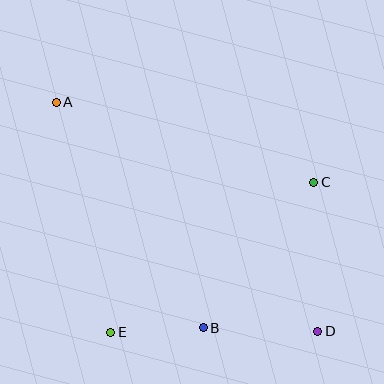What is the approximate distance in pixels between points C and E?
The distance between C and E is approximately 252 pixels.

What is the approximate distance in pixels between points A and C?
The distance between A and C is approximately 270 pixels.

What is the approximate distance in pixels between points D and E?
The distance between D and E is approximately 207 pixels.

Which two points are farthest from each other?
Points A and D are farthest from each other.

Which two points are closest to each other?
Points B and E are closest to each other.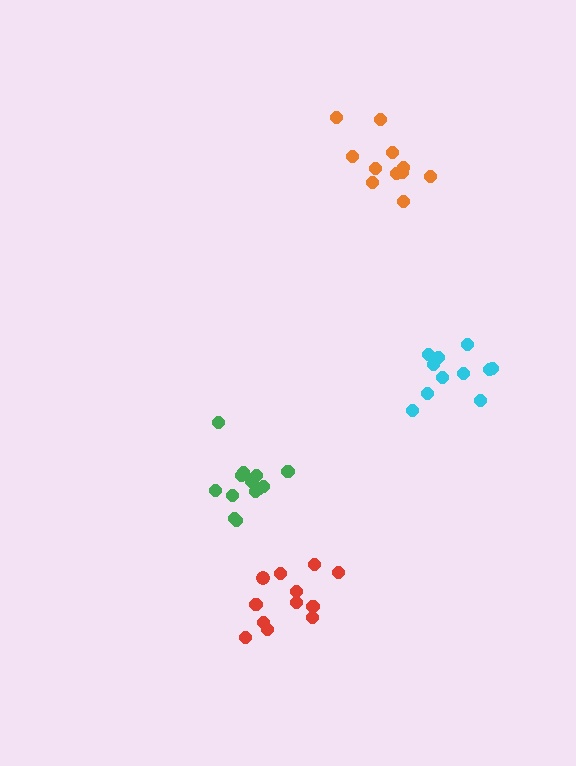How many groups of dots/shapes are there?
There are 4 groups.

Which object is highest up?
The orange cluster is topmost.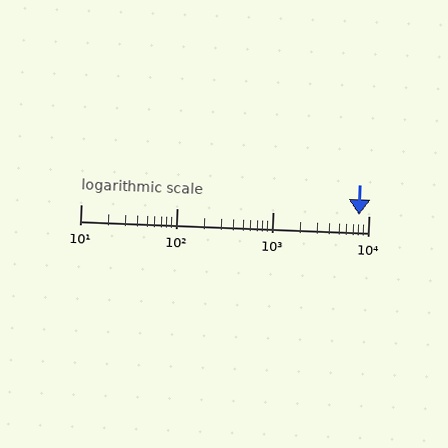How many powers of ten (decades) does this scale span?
The scale spans 3 decades, from 10 to 10000.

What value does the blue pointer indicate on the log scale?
The pointer indicates approximately 8000.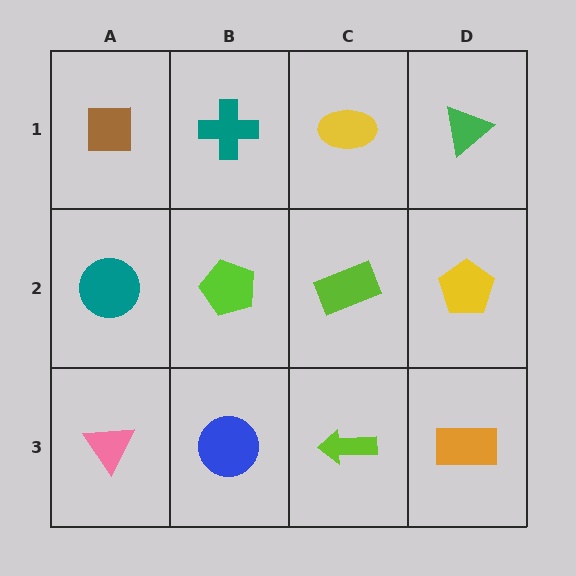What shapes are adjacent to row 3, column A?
A teal circle (row 2, column A), a blue circle (row 3, column B).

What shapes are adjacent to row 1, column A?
A teal circle (row 2, column A), a teal cross (row 1, column B).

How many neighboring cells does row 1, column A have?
2.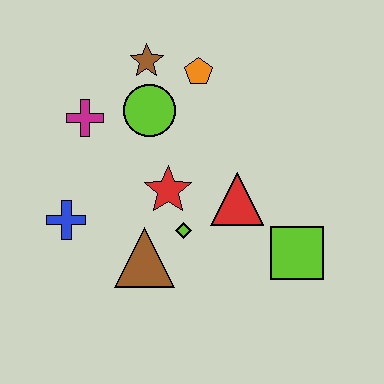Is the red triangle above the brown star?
No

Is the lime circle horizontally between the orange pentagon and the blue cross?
Yes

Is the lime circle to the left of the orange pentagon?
Yes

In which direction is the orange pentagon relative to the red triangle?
The orange pentagon is above the red triangle.